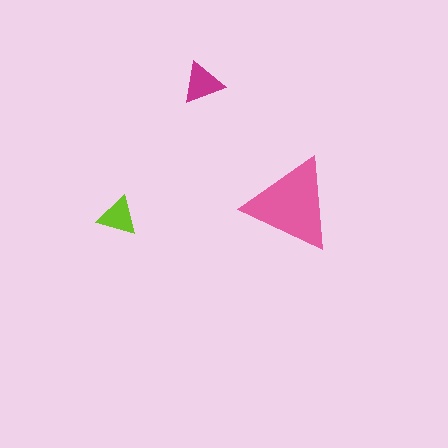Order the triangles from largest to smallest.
the pink one, the magenta one, the lime one.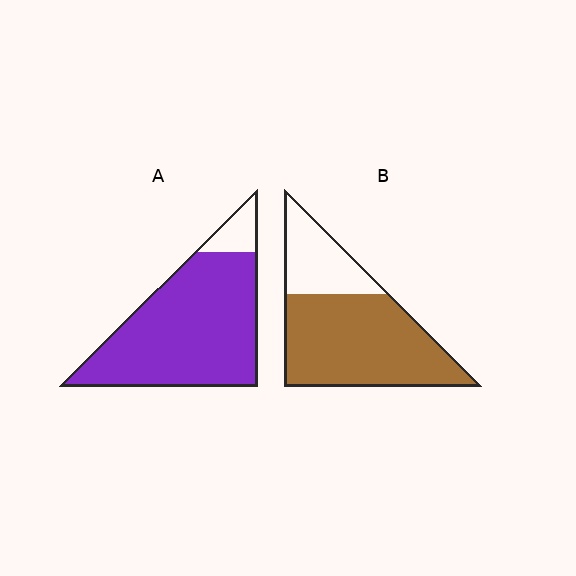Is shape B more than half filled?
Yes.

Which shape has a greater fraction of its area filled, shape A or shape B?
Shape A.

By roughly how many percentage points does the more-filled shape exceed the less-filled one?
By roughly 20 percentage points (A over B).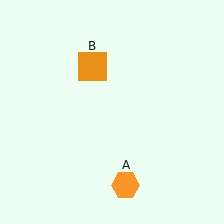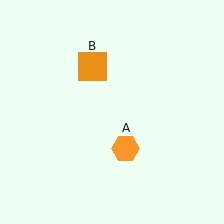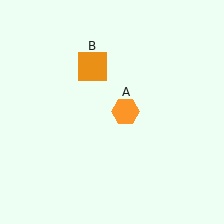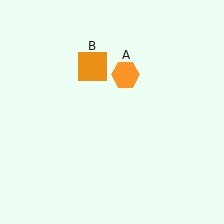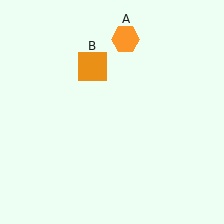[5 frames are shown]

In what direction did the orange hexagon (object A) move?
The orange hexagon (object A) moved up.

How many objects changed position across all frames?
1 object changed position: orange hexagon (object A).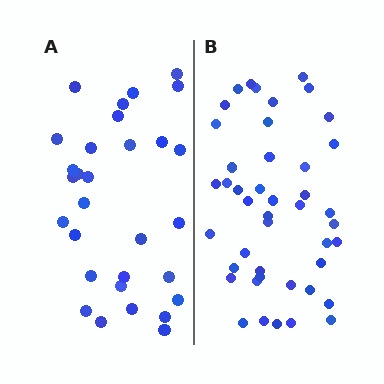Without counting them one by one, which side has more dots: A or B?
Region B (the right region) has more dots.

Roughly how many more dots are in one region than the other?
Region B has approximately 15 more dots than region A.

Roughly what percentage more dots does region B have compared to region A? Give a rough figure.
About 45% more.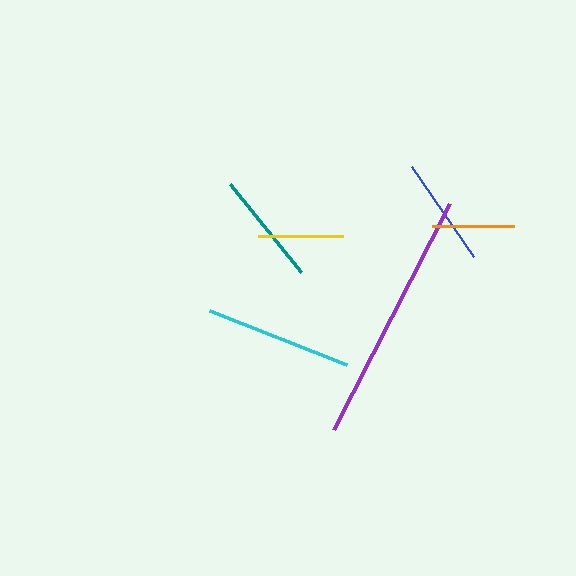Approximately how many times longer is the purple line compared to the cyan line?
The purple line is approximately 1.7 times the length of the cyan line.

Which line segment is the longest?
The purple line is the longest at approximately 254 pixels.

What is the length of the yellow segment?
The yellow segment is approximately 86 pixels long.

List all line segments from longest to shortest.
From longest to shortest: purple, cyan, teal, blue, yellow, orange.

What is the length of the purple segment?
The purple segment is approximately 254 pixels long.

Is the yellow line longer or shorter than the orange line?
The yellow line is longer than the orange line.